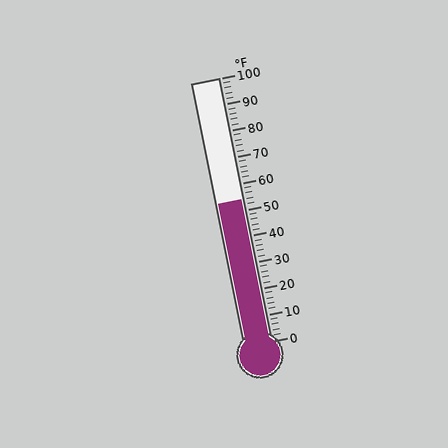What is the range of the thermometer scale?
The thermometer scale ranges from 0°F to 100°F.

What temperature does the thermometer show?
The thermometer shows approximately 54°F.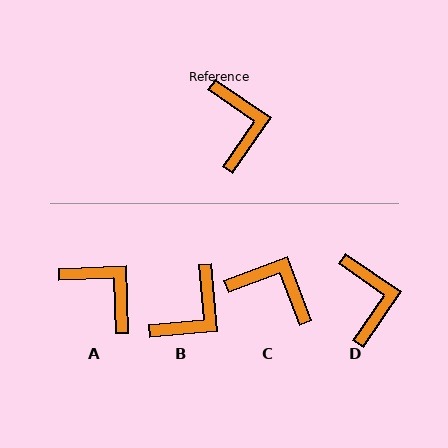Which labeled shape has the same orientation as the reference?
D.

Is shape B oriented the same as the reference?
No, it is off by about 50 degrees.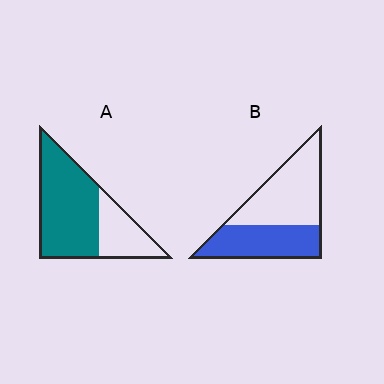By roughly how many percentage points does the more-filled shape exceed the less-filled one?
By roughly 25 percentage points (A over B).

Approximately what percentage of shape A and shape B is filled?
A is approximately 70% and B is approximately 45%.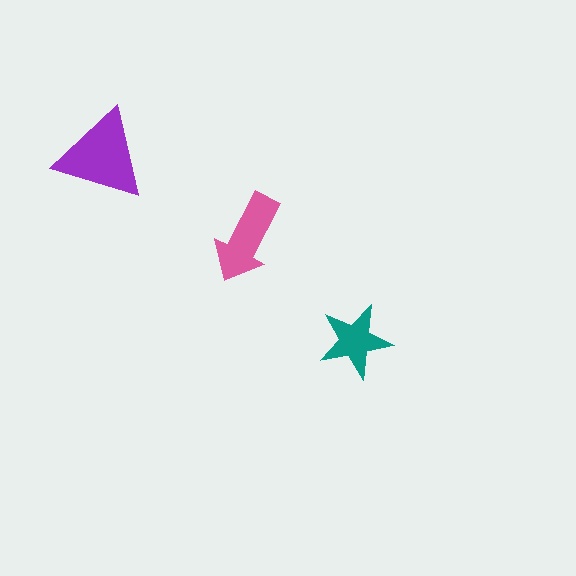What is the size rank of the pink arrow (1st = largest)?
2nd.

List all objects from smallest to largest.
The teal star, the pink arrow, the purple triangle.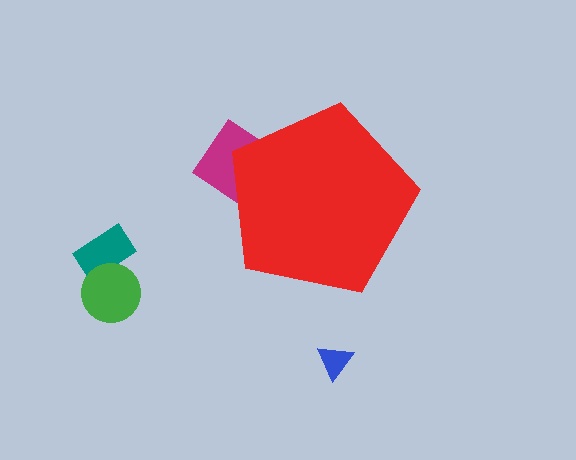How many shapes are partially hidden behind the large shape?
1 shape is partially hidden.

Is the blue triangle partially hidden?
No, the blue triangle is fully visible.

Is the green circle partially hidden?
No, the green circle is fully visible.